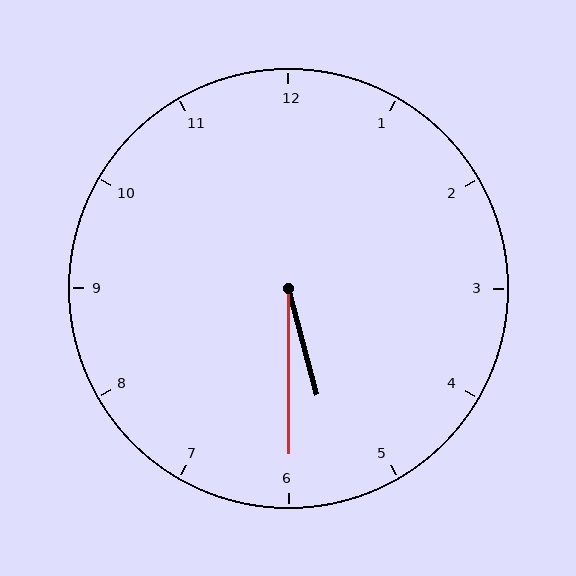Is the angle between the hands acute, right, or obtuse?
It is acute.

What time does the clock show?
5:30.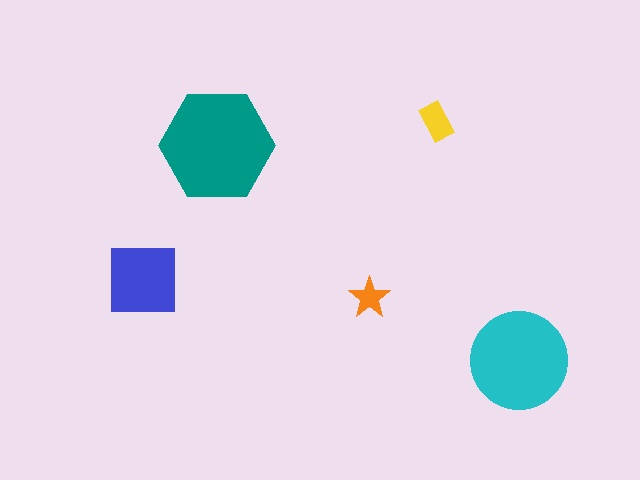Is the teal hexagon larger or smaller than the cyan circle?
Larger.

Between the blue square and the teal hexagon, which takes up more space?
The teal hexagon.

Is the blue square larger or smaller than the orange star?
Larger.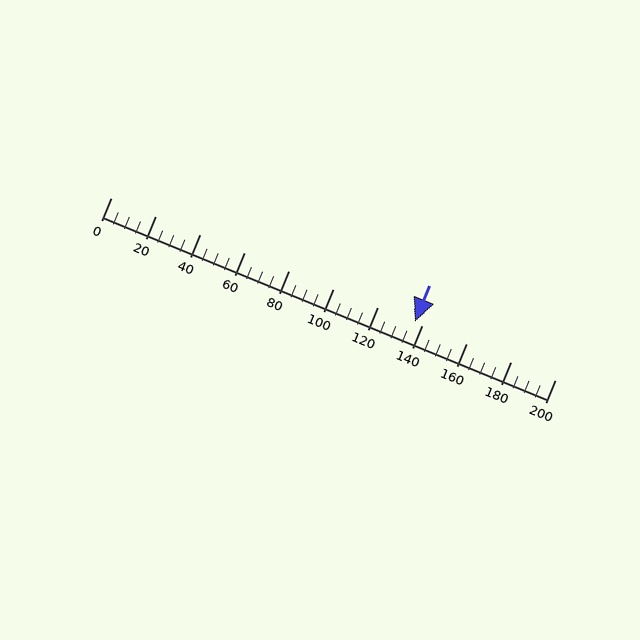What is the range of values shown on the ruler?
The ruler shows values from 0 to 200.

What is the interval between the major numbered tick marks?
The major tick marks are spaced 20 units apart.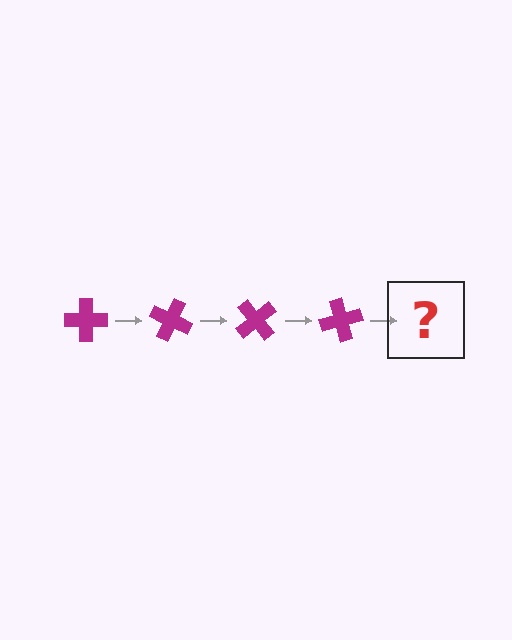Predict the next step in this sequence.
The next step is a magenta cross rotated 100 degrees.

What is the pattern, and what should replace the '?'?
The pattern is that the cross rotates 25 degrees each step. The '?' should be a magenta cross rotated 100 degrees.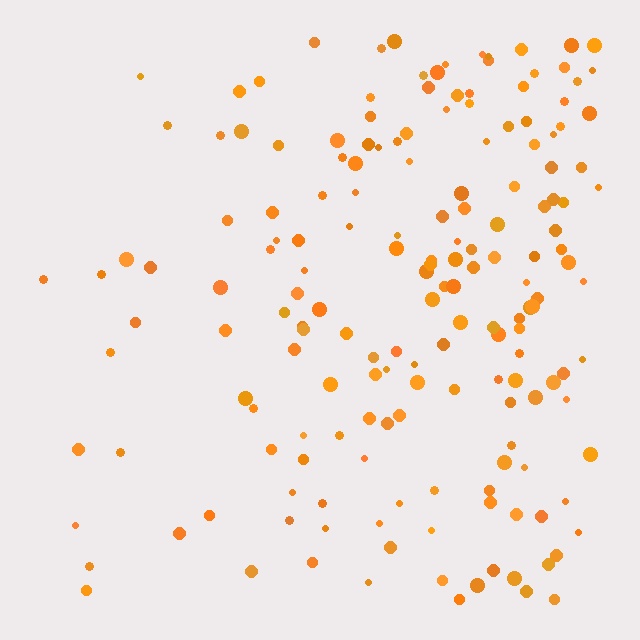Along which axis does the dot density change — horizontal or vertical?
Horizontal.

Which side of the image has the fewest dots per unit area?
The left.